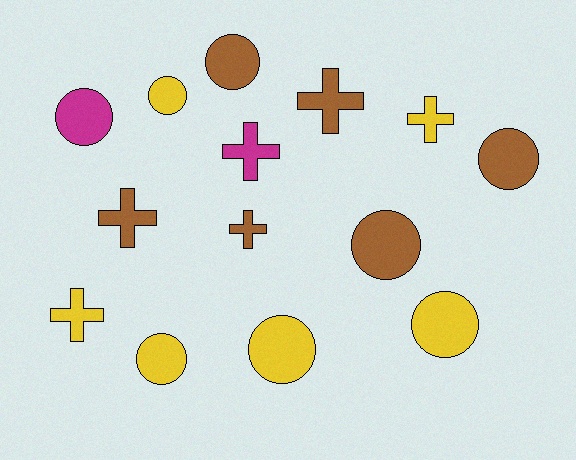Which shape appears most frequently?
Circle, with 8 objects.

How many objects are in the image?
There are 14 objects.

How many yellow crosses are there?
There are 2 yellow crosses.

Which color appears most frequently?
Yellow, with 6 objects.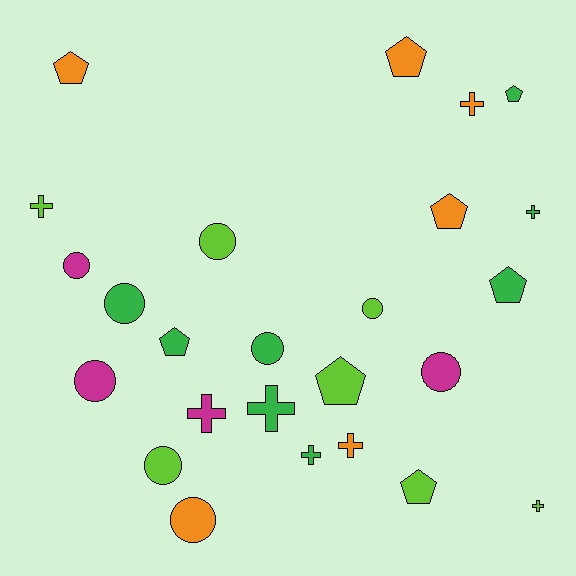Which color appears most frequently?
Green, with 8 objects.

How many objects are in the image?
There are 25 objects.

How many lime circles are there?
There are 3 lime circles.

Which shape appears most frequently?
Circle, with 9 objects.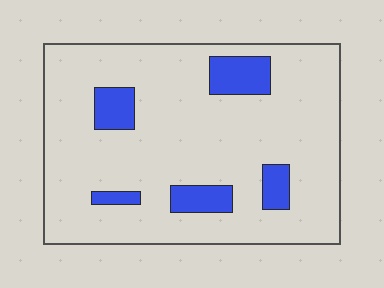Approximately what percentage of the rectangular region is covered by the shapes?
Approximately 15%.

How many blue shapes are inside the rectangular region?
5.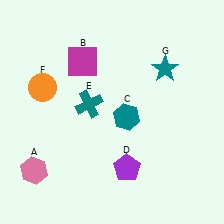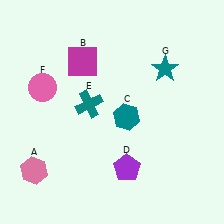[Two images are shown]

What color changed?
The circle (F) changed from orange in Image 1 to pink in Image 2.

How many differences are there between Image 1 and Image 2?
There is 1 difference between the two images.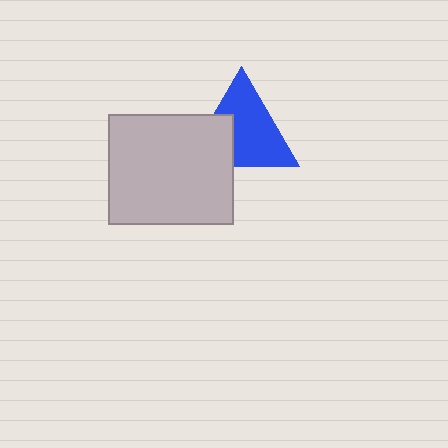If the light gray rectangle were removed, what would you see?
You would see the complete blue triangle.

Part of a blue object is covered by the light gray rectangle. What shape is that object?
It is a triangle.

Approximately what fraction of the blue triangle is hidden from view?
Roughly 32% of the blue triangle is hidden behind the light gray rectangle.